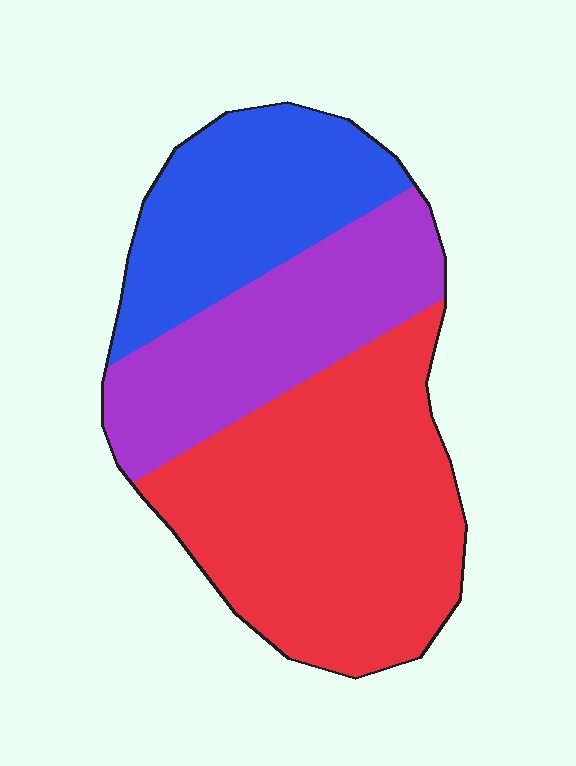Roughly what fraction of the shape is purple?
Purple covers 27% of the shape.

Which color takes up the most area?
Red, at roughly 45%.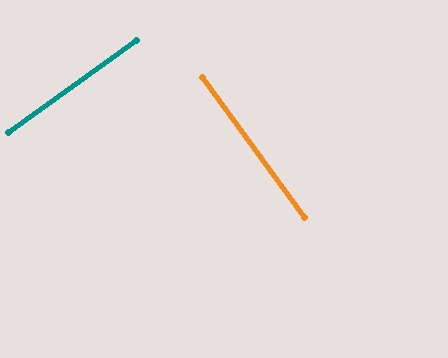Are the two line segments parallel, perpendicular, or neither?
Perpendicular — they meet at approximately 90°.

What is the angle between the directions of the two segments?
Approximately 90 degrees.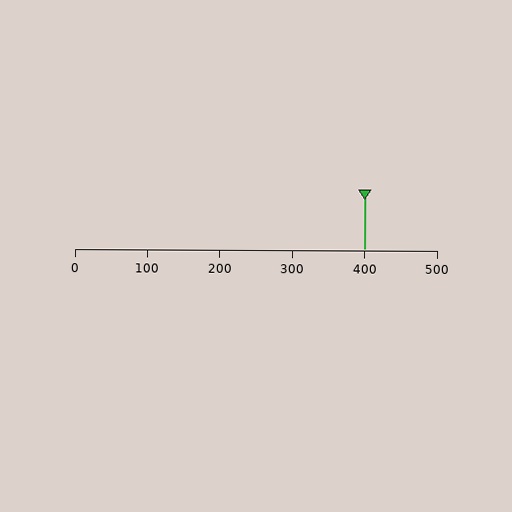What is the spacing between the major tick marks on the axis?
The major ticks are spaced 100 apart.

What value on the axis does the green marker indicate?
The marker indicates approximately 400.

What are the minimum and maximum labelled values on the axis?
The axis runs from 0 to 500.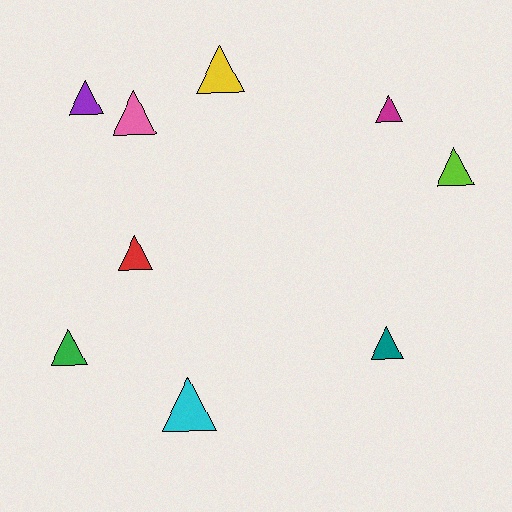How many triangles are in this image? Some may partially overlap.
There are 9 triangles.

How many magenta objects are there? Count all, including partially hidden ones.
There is 1 magenta object.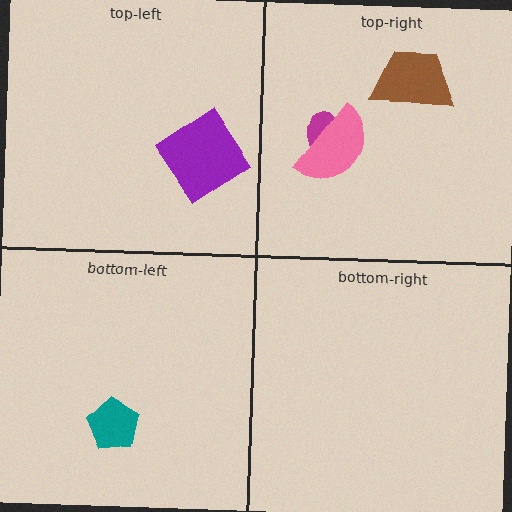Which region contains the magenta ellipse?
The top-right region.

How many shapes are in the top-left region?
1.